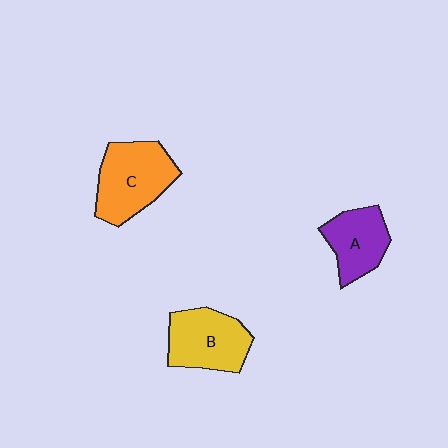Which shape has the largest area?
Shape C (orange).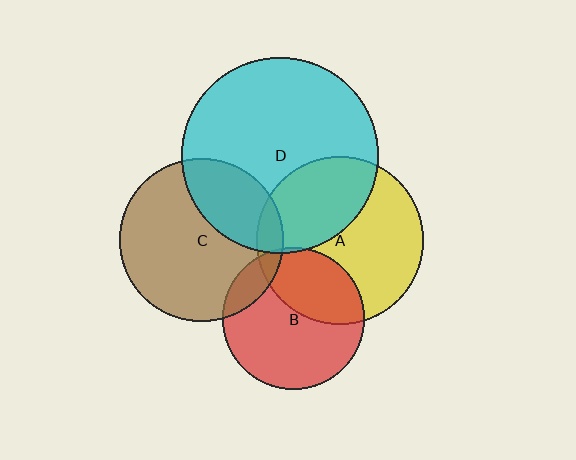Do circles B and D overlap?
Yes.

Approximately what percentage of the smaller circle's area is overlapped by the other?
Approximately 5%.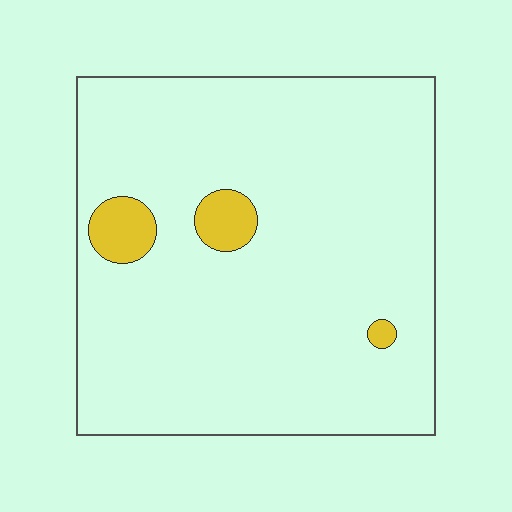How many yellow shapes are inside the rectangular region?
3.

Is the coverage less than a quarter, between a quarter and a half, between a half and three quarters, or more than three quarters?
Less than a quarter.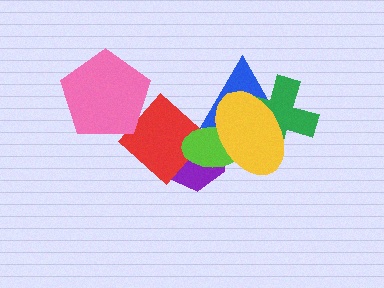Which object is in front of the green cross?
The yellow ellipse is in front of the green cross.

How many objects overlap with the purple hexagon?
4 objects overlap with the purple hexagon.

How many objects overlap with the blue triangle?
4 objects overlap with the blue triangle.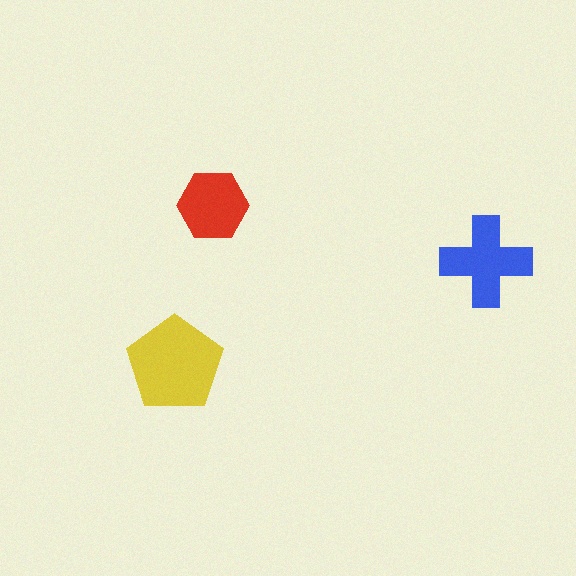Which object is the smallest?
The red hexagon.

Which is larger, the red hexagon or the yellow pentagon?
The yellow pentagon.